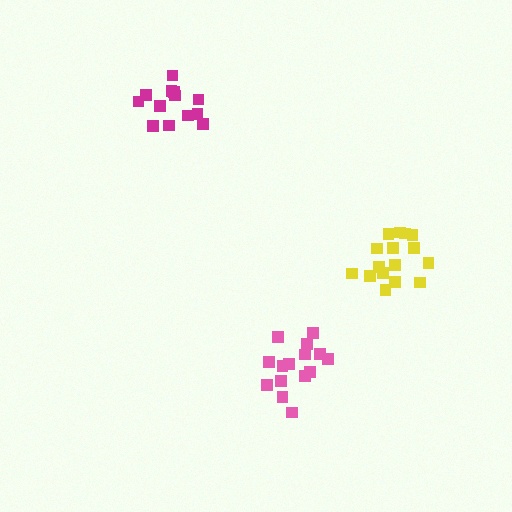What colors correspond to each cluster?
The clusters are colored: pink, yellow, magenta.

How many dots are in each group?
Group 1: 15 dots, Group 2: 16 dots, Group 3: 13 dots (44 total).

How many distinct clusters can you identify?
There are 3 distinct clusters.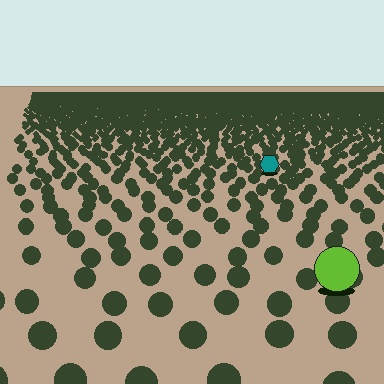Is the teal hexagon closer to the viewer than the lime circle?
No. The lime circle is closer — you can tell from the texture gradient: the ground texture is coarser near it.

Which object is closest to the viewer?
The lime circle is closest. The texture marks near it are larger and more spread out.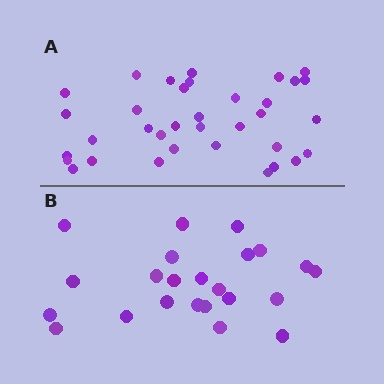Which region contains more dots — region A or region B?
Region A (the top region) has more dots.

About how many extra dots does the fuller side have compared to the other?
Region A has roughly 12 or so more dots than region B.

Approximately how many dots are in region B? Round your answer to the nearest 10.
About 20 dots. (The exact count is 23, which rounds to 20.)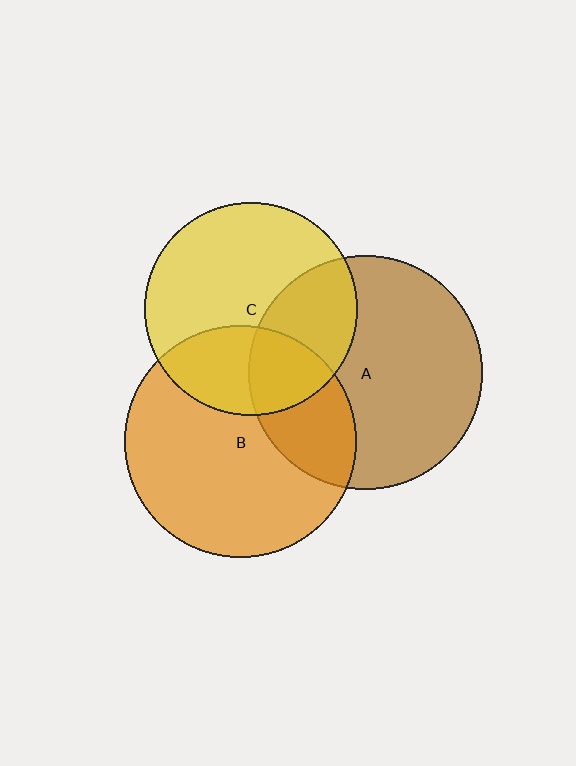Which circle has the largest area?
Circle A (brown).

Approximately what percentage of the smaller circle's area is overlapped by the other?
Approximately 30%.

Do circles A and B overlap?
Yes.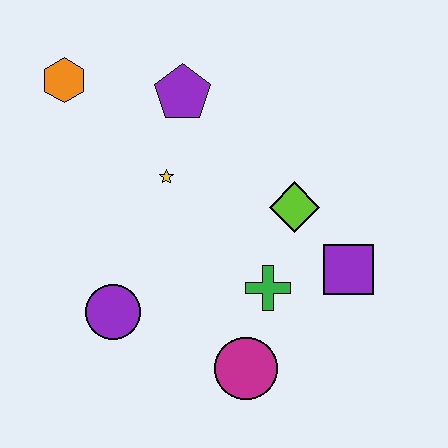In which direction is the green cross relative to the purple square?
The green cross is to the left of the purple square.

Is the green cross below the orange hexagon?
Yes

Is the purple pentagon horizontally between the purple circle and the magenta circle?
Yes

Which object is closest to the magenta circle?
The green cross is closest to the magenta circle.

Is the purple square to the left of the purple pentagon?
No